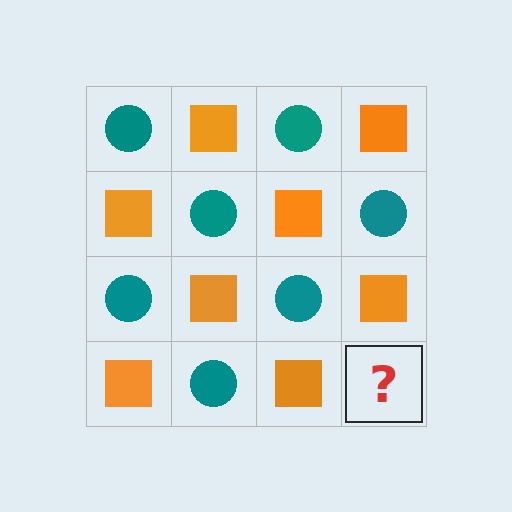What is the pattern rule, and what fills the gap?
The rule is that it alternates teal circle and orange square in a checkerboard pattern. The gap should be filled with a teal circle.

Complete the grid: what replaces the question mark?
The question mark should be replaced with a teal circle.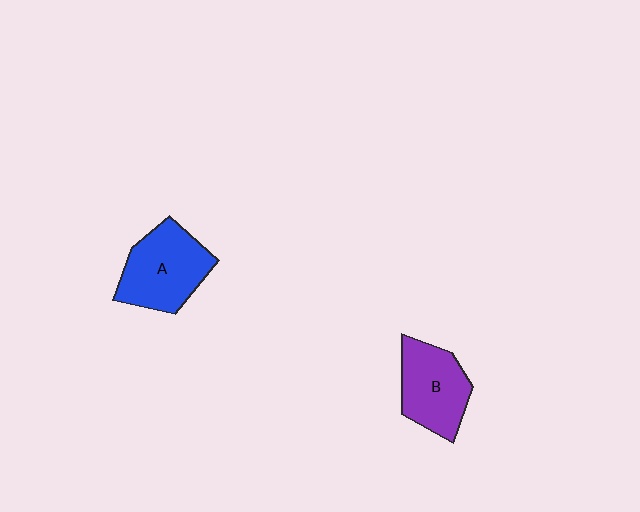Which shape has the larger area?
Shape A (blue).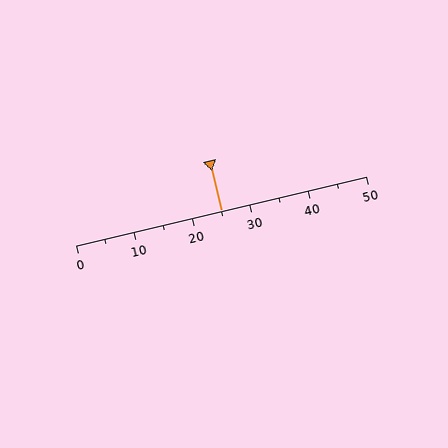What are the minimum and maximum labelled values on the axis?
The axis runs from 0 to 50.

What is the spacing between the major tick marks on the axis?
The major ticks are spaced 10 apart.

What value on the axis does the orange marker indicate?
The marker indicates approximately 25.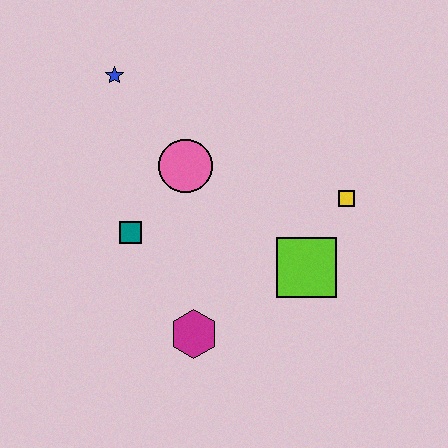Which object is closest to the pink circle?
The teal square is closest to the pink circle.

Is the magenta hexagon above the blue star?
No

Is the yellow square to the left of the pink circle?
No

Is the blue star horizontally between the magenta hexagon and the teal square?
No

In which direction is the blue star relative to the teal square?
The blue star is above the teal square.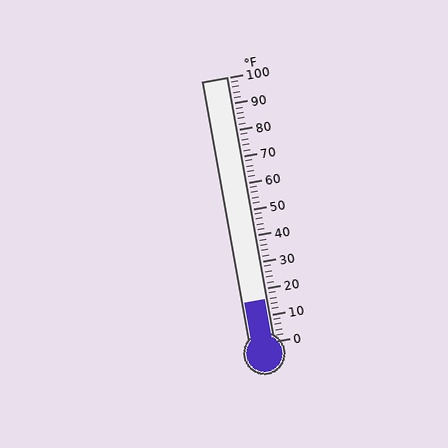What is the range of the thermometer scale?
The thermometer scale ranges from 0°F to 100°F.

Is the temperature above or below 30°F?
The temperature is below 30°F.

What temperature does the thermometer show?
The thermometer shows approximately 16°F.